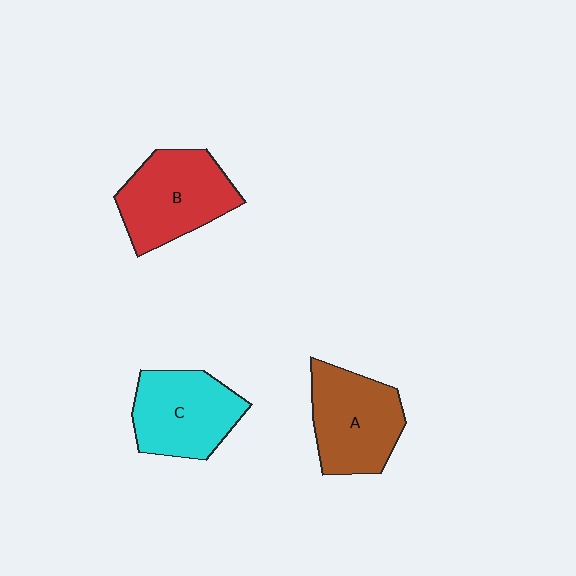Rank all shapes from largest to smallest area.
From largest to smallest: B (red), A (brown), C (cyan).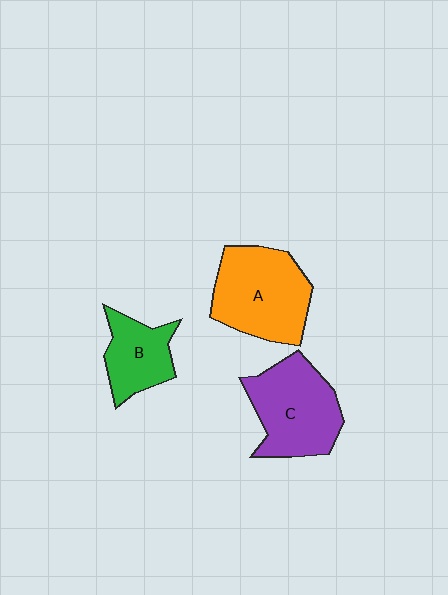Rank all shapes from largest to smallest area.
From largest to smallest: A (orange), C (purple), B (green).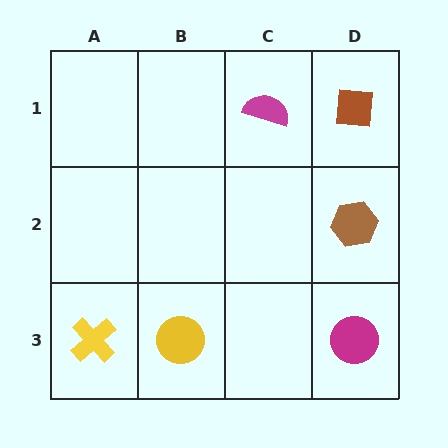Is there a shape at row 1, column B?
No, that cell is empty.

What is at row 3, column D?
A magenta circle.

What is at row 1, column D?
A brown square.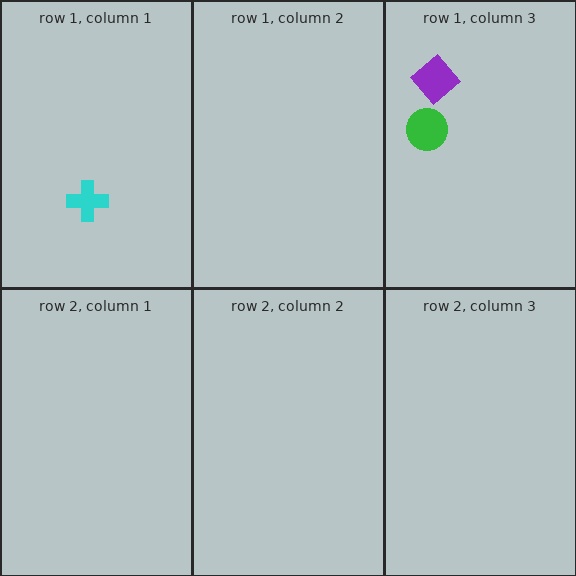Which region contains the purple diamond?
The row 1, column 3 region.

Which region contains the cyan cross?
The row 1, column 1 region.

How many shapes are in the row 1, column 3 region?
2.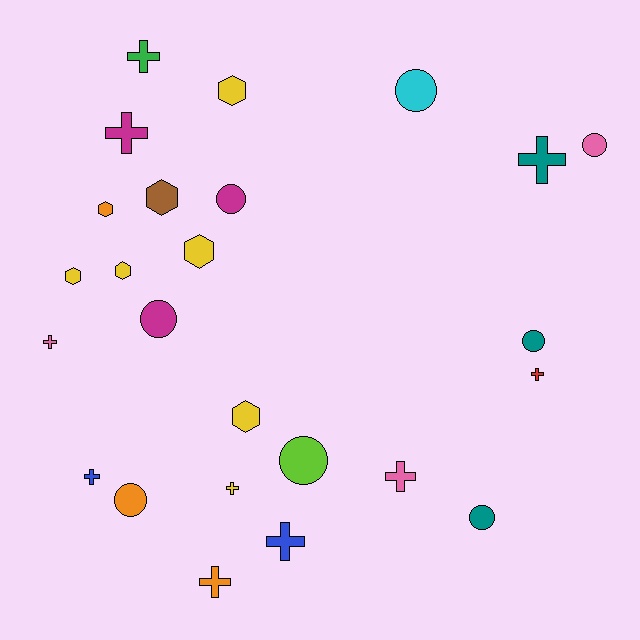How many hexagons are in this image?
There are 7 hexagons.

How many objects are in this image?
There are 25 objects.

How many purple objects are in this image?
There are no purple objects.